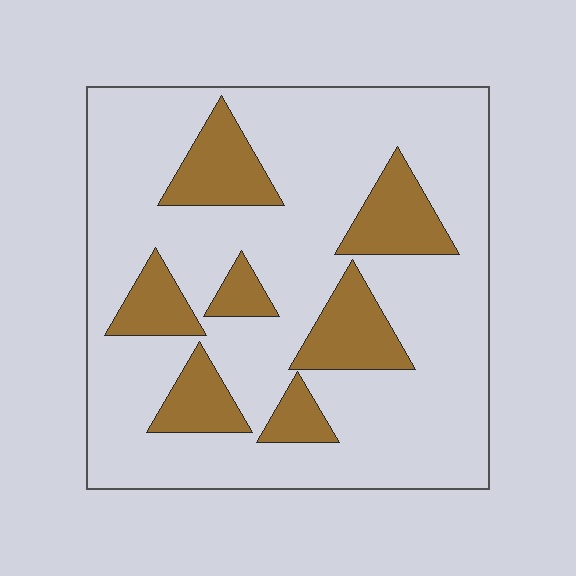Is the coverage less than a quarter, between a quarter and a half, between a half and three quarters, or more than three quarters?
Less than a quarter.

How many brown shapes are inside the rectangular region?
7.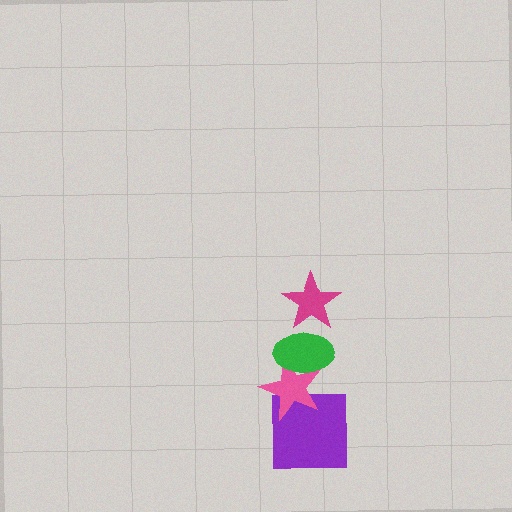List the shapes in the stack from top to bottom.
From top to bottom: the magenta star, the green ellipse, the pink star, the purple square.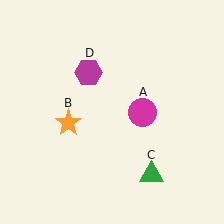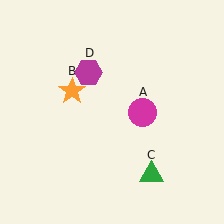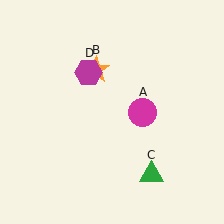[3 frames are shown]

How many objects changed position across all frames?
1 object changed position: orange star (object B).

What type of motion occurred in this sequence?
The orange star (object B) rotated clockwise around the center of the scene.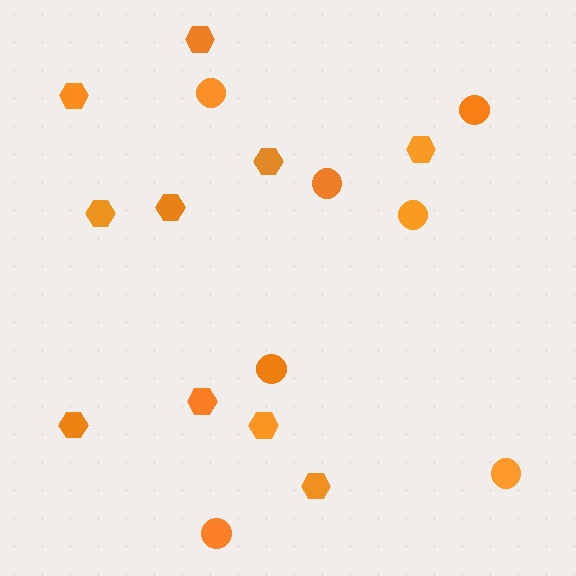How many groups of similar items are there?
There are 2 groups: one group of circles (7) and one group of hexagons (10).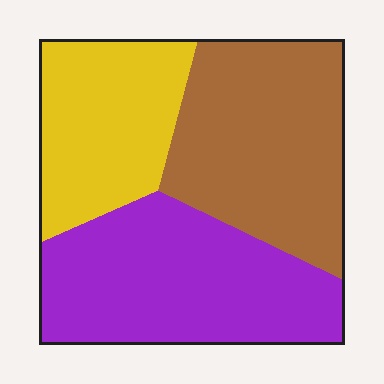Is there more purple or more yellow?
Purple.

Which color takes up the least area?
Yellow, at roughly 25%.